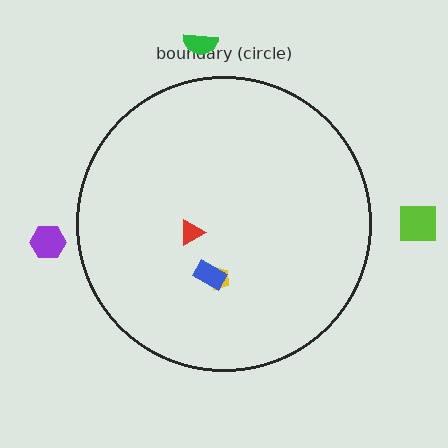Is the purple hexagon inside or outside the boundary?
Outside.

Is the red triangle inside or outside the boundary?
Inside.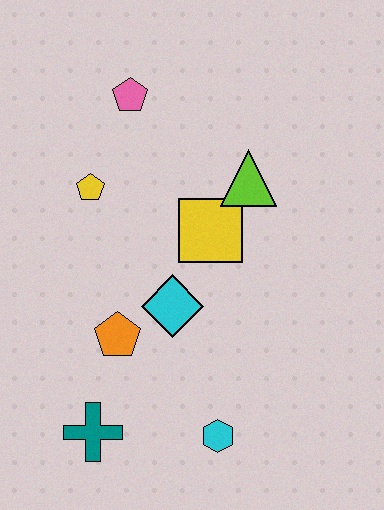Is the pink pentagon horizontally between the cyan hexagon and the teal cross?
Yes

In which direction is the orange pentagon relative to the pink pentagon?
The orange pentagon is below the pink pentagon.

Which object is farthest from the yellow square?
The teal cross is farthest from the yellow square.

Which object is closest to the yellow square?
The lime triangle is closest to the yellow square.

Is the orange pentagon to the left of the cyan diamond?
Yes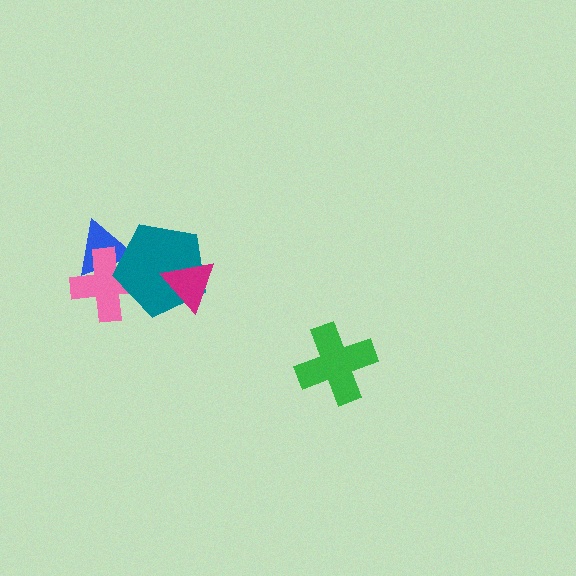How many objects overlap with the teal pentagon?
3 objects overlap with the teal pentagon.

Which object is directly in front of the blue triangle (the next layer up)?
The pink cross is directly in front of the blue triangle.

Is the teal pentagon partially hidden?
Yes, it is partially covered by another shape.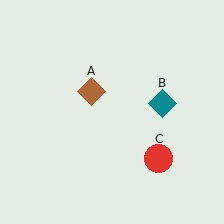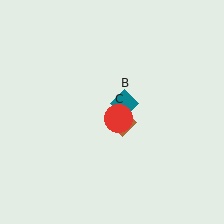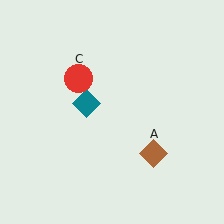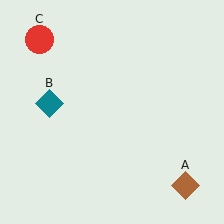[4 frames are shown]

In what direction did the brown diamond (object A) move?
The brown diamond (object A) moved down and to the right.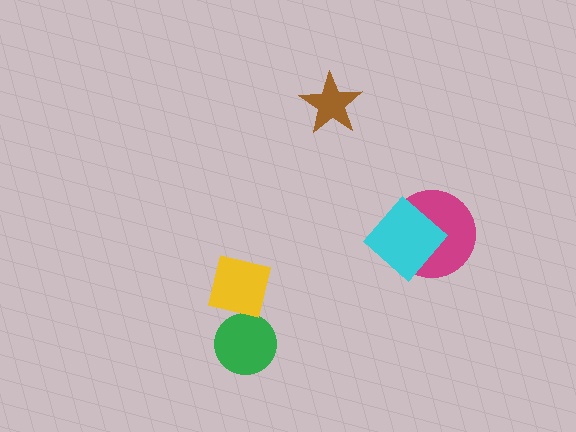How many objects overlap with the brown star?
0 objects overlap with the brown star.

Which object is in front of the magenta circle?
The cyan diamond is in front of the magenta circle.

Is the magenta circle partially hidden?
Yes, it is partially covered by another shape.